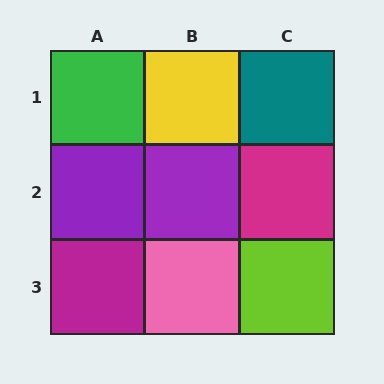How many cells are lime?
1 cell is lime.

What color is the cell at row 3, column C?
Lime.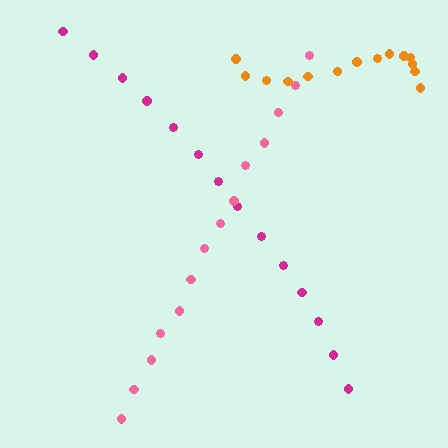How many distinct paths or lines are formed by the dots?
There are 3 distinct paths.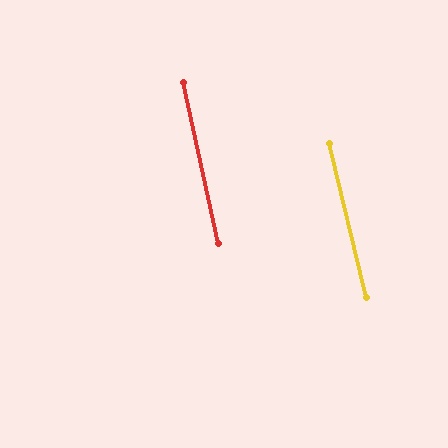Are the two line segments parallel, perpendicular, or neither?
Parallel — their directions differ by only 1.5°.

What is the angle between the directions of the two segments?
Approximately 1 degree.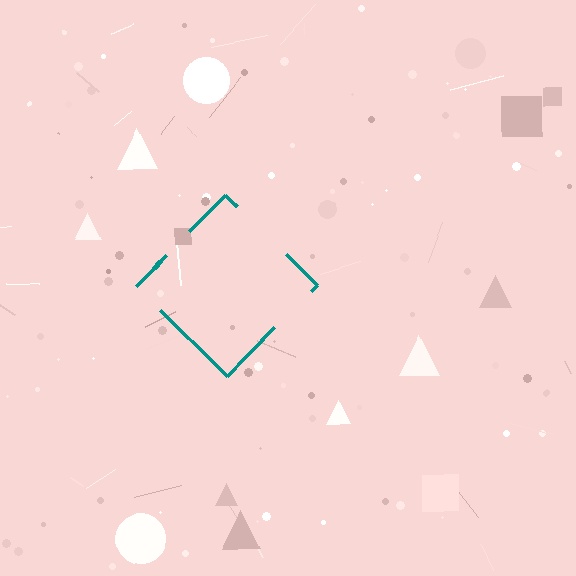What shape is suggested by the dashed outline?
The dashed outline suggests a diamond.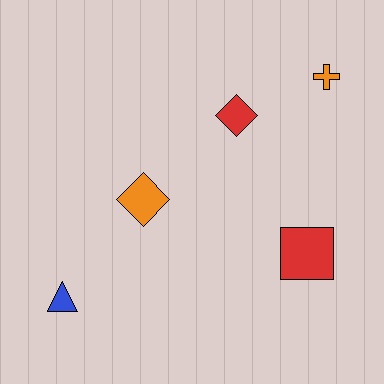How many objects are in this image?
There are 5 objects.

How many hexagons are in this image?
There are no hexagons.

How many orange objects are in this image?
There are 2 orange objects.